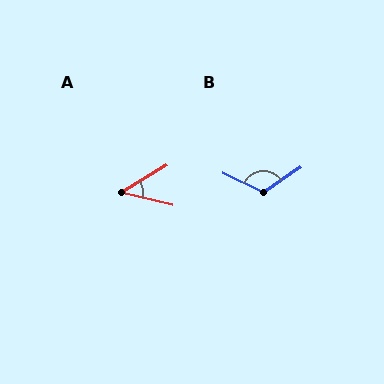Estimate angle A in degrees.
Approximately 45 degrees.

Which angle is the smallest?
A, at approximately 45 degrees.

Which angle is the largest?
B, at approximately 120 degrees.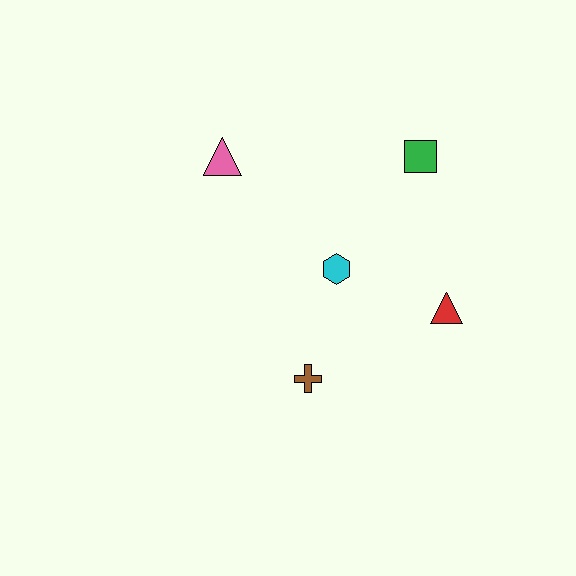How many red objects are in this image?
There is 1 red object.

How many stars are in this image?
There are no stars.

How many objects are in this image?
There are 5 objects.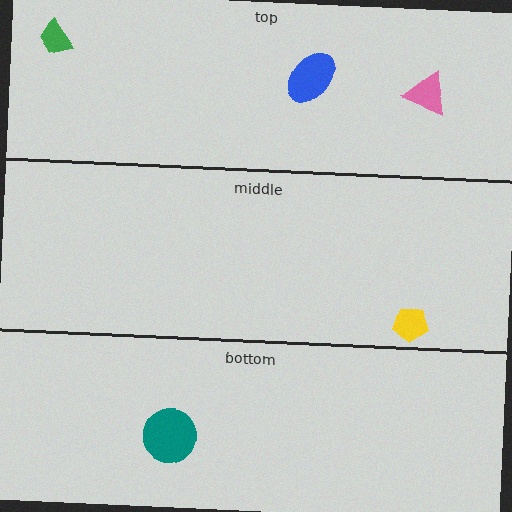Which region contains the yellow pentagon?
The middle region.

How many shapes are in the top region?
3.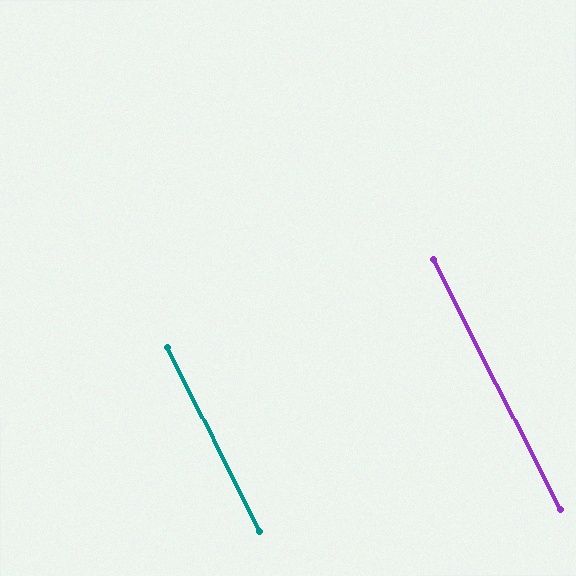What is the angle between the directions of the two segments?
Approximately 0 degrees.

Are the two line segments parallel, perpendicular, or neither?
Parallel — their directions differ by only 0.5°.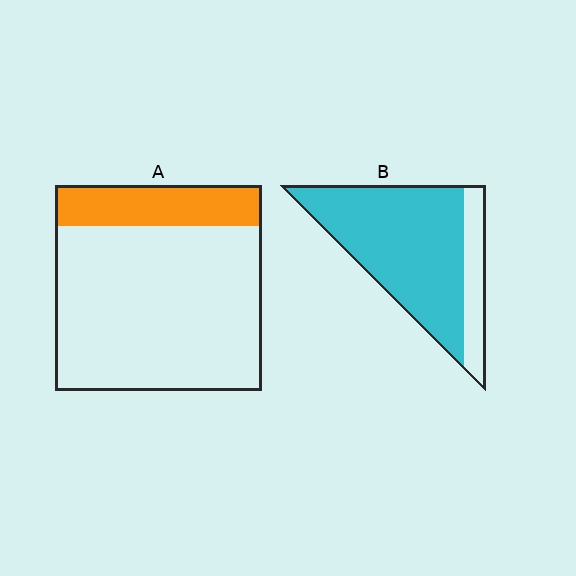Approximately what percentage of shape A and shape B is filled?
A is approximately 20% and B is approximately 80%.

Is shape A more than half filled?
No.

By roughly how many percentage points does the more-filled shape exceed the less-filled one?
By roughly 60 percentage points (B over A).